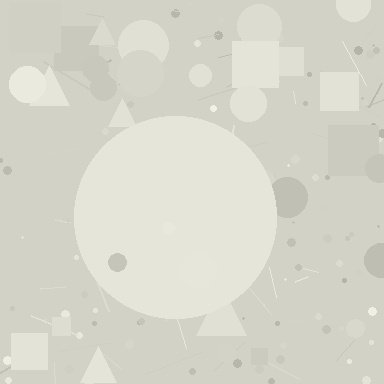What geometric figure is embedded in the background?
A circle is embedded in the background.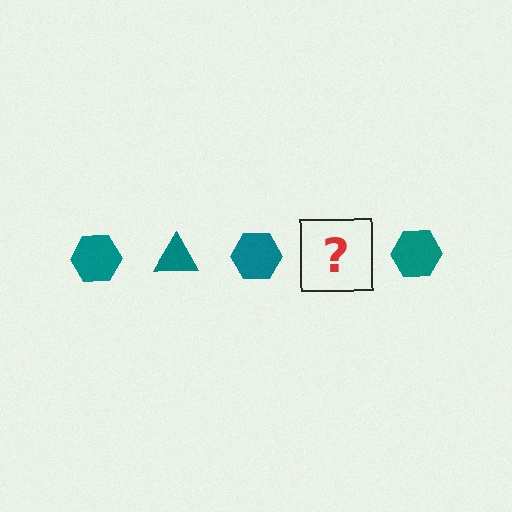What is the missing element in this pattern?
The missing element is a teal triangle.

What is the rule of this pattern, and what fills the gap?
The rule is that the pattern cycles through hexagon, triangle shapes in teal. The gap should be filled with a teal triangle.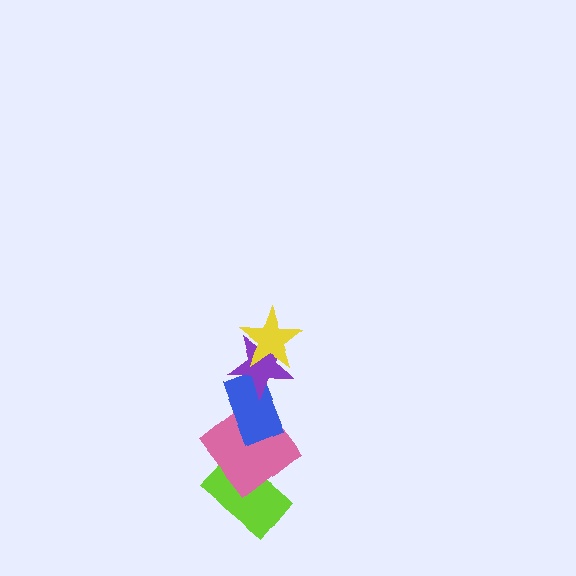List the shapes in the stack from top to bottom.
From top to bottom: the yellow star, the purple star, the blue rectangle, the pink diamond, the lime rectangle.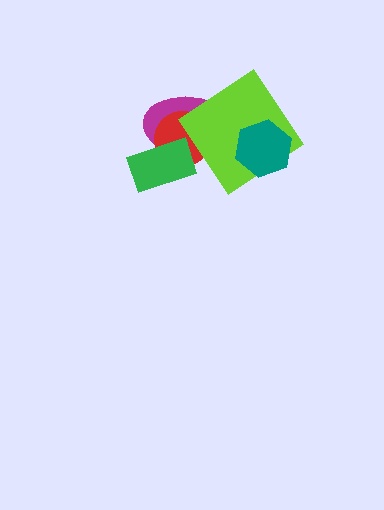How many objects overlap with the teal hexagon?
1 object overlaps with the teal hexagon.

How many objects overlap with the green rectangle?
2 objects overlap with the green rectangle.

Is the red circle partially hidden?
Yes, it is partially covered by another shape.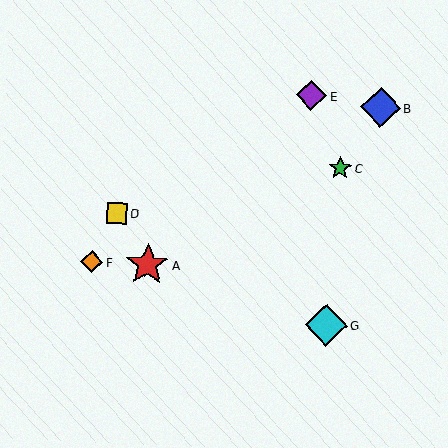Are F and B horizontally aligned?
No, F is at y≈262 and B is at y≈108.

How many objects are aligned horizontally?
2 objects (A, F) are aligned horizontally.